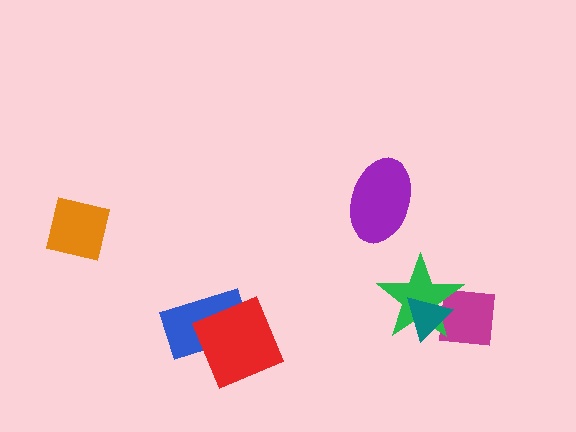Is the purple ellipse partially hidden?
No, no other shape covers it.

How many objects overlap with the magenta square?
2 objects overlap with the magenta square.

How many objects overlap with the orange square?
0 objects overlap with the orange square.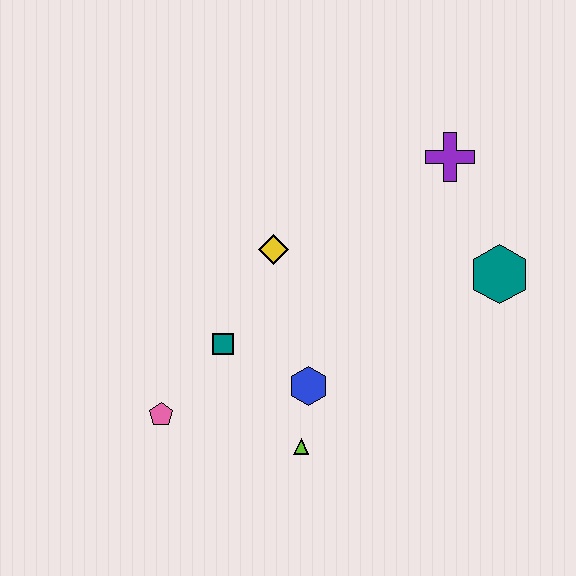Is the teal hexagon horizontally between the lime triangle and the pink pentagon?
No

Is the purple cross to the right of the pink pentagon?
Yes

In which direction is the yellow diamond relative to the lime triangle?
The yellow diamond is above the lime triangle.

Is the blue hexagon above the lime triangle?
Yes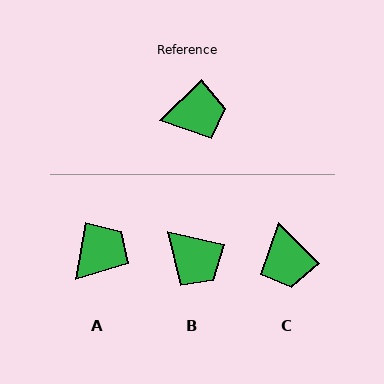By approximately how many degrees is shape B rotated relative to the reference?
Approximately 57 degrees clockwise.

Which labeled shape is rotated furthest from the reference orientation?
C, about 89 degrees away.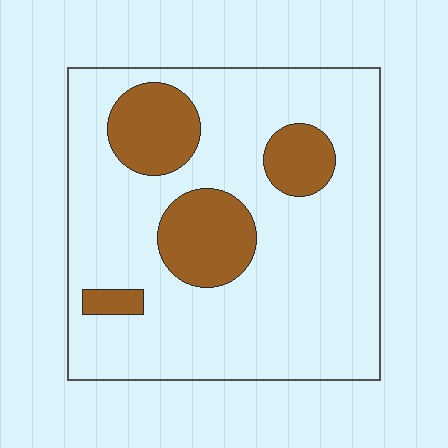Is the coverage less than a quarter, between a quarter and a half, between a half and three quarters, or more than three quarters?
Less than a quarter.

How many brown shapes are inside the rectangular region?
4.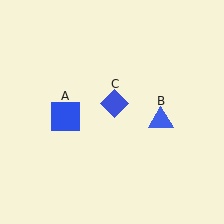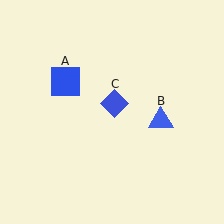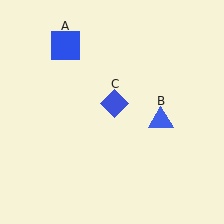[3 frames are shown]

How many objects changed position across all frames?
1 object changed position: blue square (object A).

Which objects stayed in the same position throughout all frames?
Blue triangle (object B) and blue diamond (object C) remained stationary.